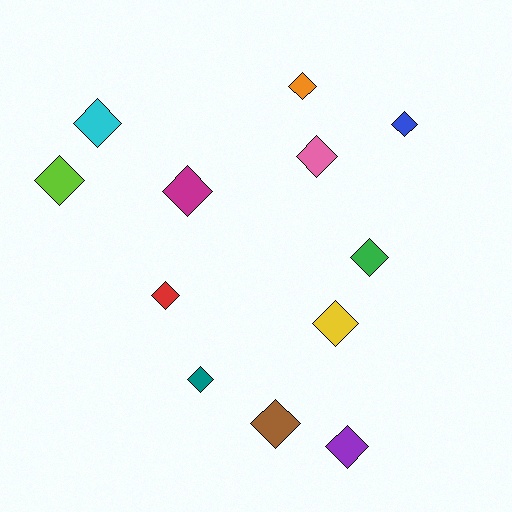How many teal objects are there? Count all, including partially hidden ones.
There is 1 teal object.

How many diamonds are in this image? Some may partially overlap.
There are 12 diamonds.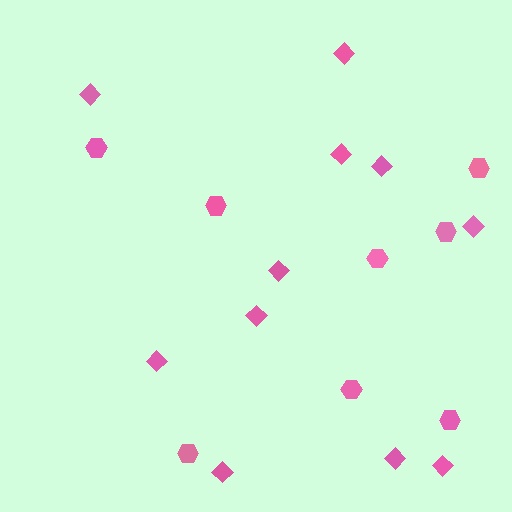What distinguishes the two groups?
There are 2 groups: one group of diamonds (11) and one group of hexagons (8).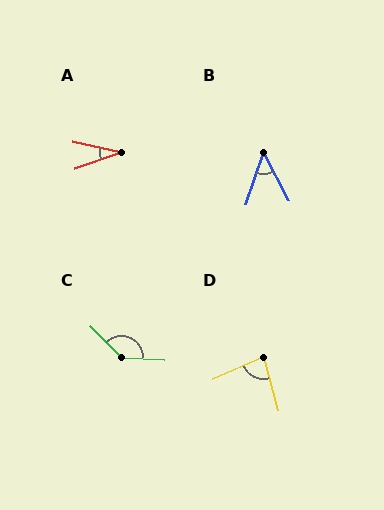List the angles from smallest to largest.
A (32°), B (46°), D (81°), C (138°).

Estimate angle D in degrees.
Approximately 81 degrees.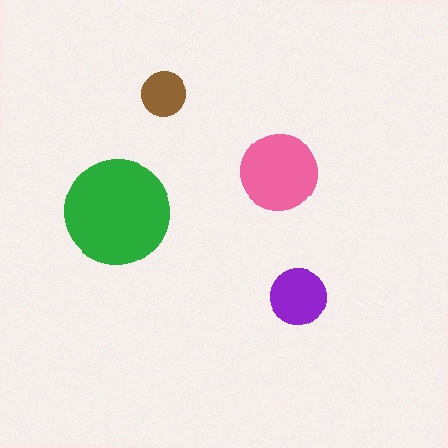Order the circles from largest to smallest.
the green one, the pink one, the purple one, the brown one.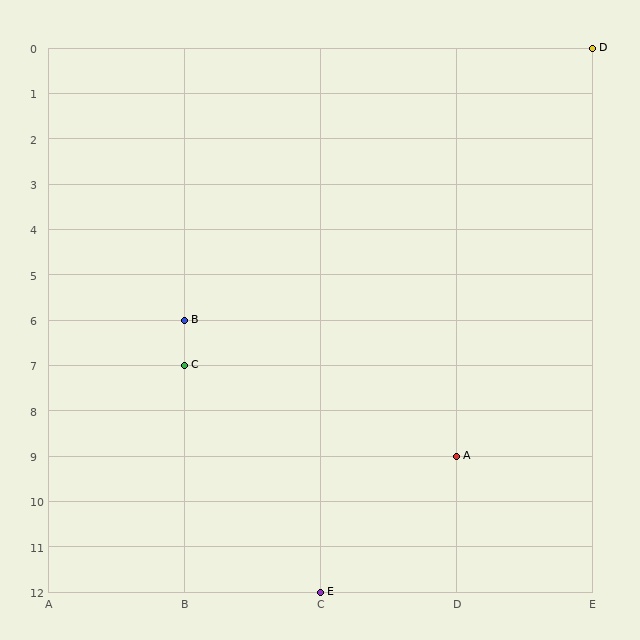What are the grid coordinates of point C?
Point C is at grid coordinates (B, 7).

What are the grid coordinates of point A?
Point A is at grid coordinates (D, 9).